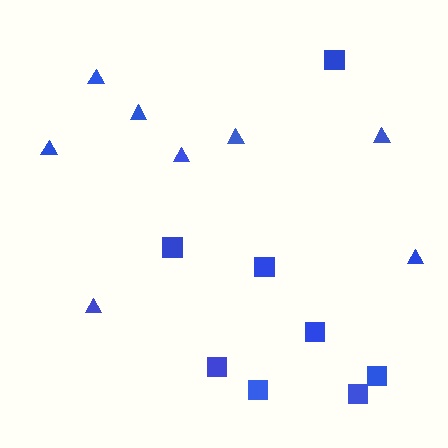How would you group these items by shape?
There are 2 groups: one group of triangles (8) and one group of squares (8).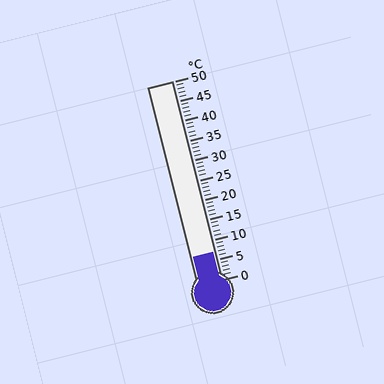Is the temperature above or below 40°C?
The temperature is below 40°C.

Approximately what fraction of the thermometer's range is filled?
The thermometer is filled to approximately 15% of its range.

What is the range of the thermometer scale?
The thermometer scale ranges from 0°C to 50°C.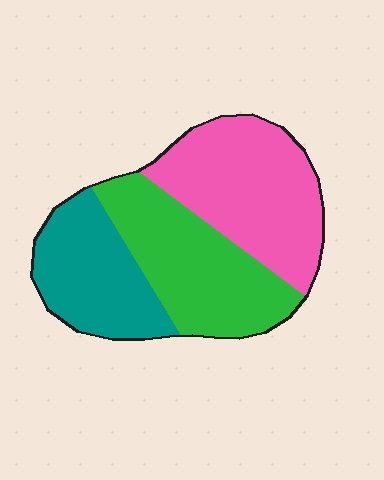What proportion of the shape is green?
Green takes up between a third and a half of the shape.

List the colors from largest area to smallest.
From largest to smallest: pink, green, teal.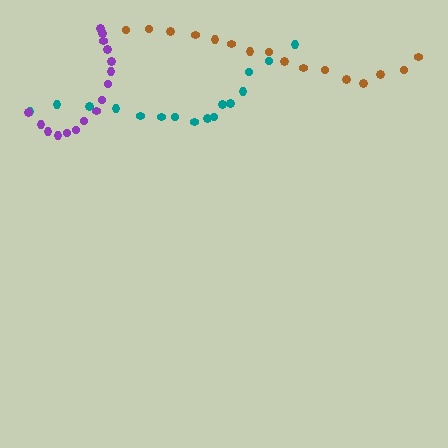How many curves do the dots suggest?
There are 3 distinct paths.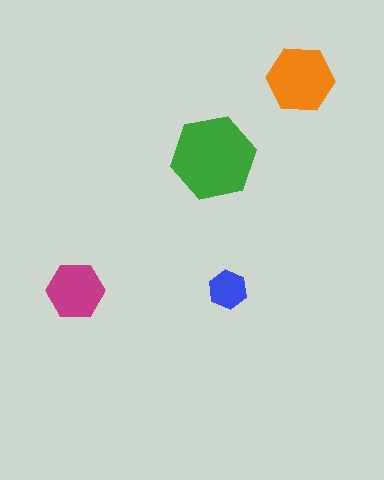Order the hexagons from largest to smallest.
the green one, the orange one, the magenta one, the blue one.